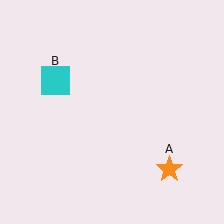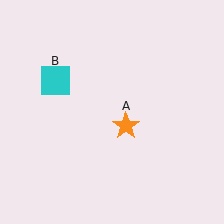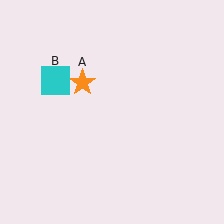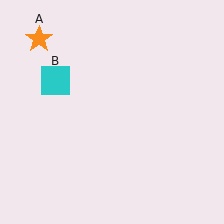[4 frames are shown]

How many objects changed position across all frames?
1 object changed position: orange star (object A).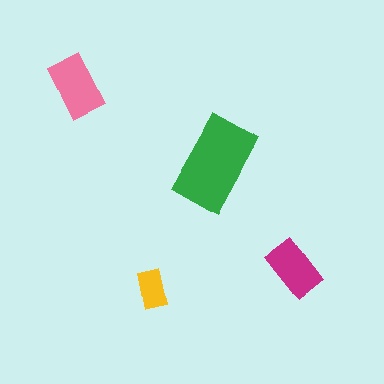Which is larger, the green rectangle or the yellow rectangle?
The green one.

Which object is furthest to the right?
The magenta rectangle is rightmost.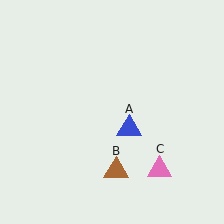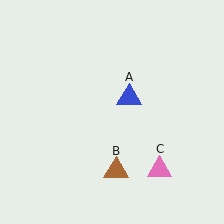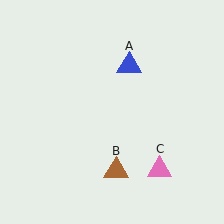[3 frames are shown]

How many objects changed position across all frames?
1 object changed position: blue triangle (object A).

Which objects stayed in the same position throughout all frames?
Brown triangle (object B) and pink triangle (object C) remained stationary.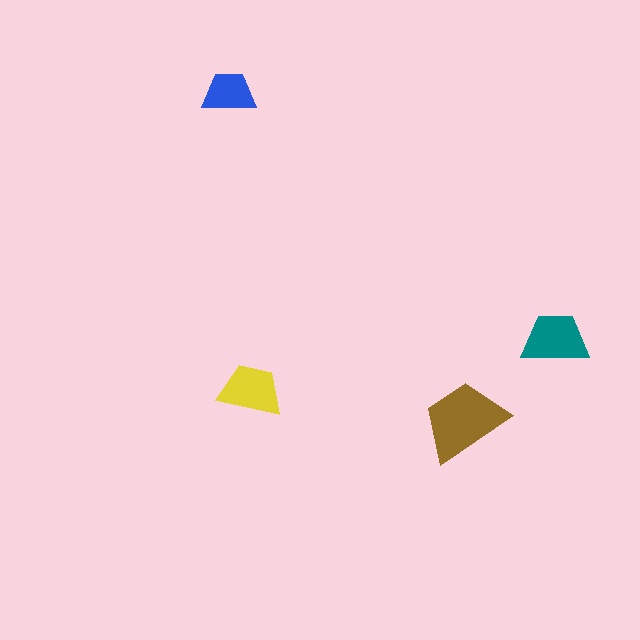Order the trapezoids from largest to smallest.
the brown one, the teal one, the yellow one, the blue one.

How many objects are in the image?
There are 4 objects in the image.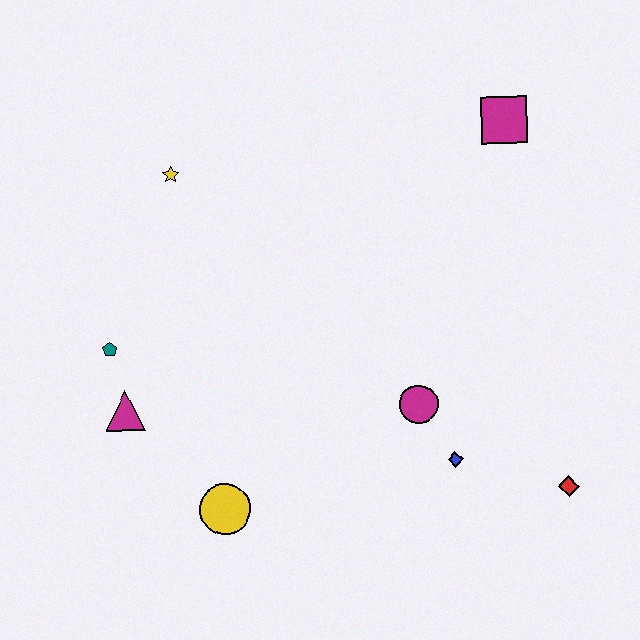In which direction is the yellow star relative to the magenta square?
The yellow star is to the left of the magenta square.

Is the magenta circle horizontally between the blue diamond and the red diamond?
No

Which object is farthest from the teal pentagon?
The red diamond is farthest from the teal pentagon.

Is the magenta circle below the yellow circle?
No